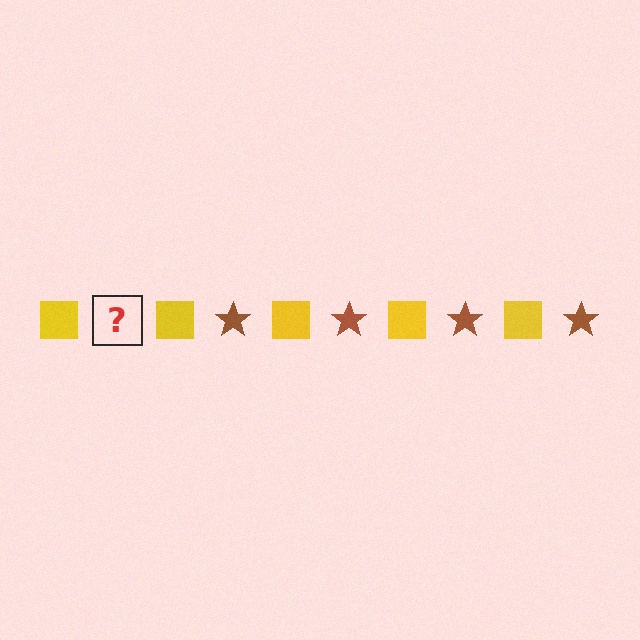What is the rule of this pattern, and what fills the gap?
The rule is that the pattern alternates between yellow square and brown star. The gap should be filled with a brown star.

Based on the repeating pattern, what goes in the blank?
The blank should be a brown star.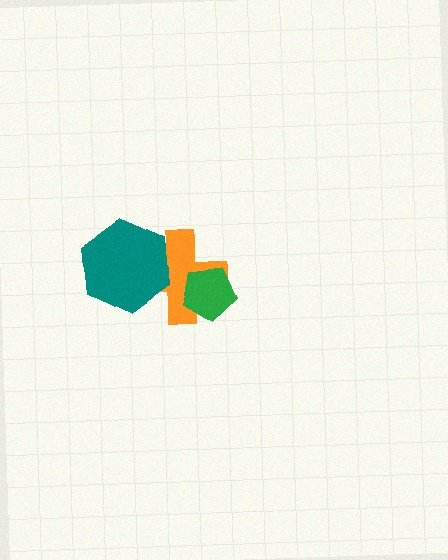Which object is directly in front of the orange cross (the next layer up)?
The teal hexagon is directly in front of the orange cross.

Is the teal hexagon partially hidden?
No, no other shape covers it.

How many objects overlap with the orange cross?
2 objects overlap with the orange cross.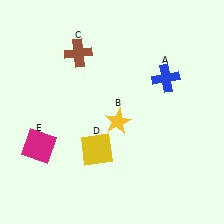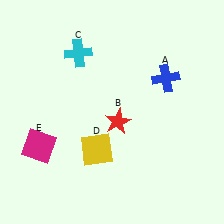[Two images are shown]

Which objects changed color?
B changed from yellow to red. C changed from brown to cyan.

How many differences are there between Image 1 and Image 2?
There are 2 differences between the two images.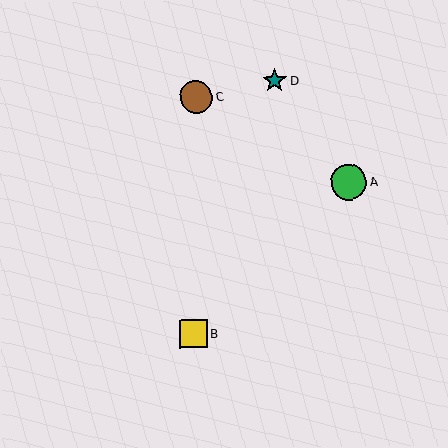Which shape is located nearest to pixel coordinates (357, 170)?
The green circle (labeled A) at (349, 182) is nearest to that location.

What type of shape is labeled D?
Shape D is a teal star.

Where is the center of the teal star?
The center of the teal star is at (275, 81).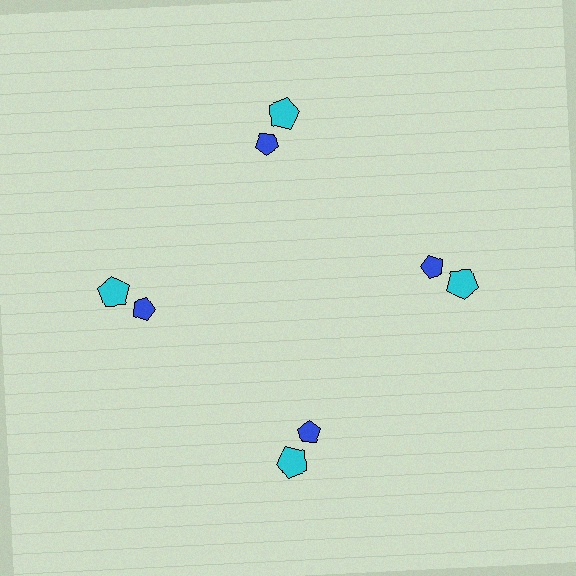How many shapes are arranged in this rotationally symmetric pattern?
There are 8 shapes, arranged in 4 groups of 2.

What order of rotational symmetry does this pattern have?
This pattern has 4-fold rotational symmetry.